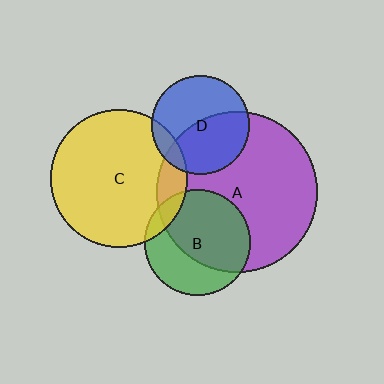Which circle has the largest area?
Circle A (purple).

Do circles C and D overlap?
Yes.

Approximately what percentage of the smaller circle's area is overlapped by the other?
Approximately 10%.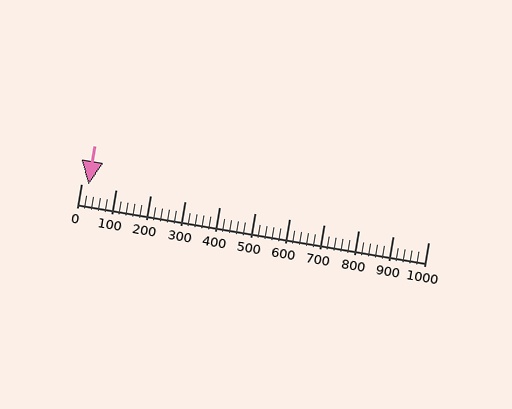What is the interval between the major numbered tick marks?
The major tick marks are spaced 100 units apart.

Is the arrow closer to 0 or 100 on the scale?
The arrow is closer to 0.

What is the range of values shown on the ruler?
The ruler shows values from 0 to 1000.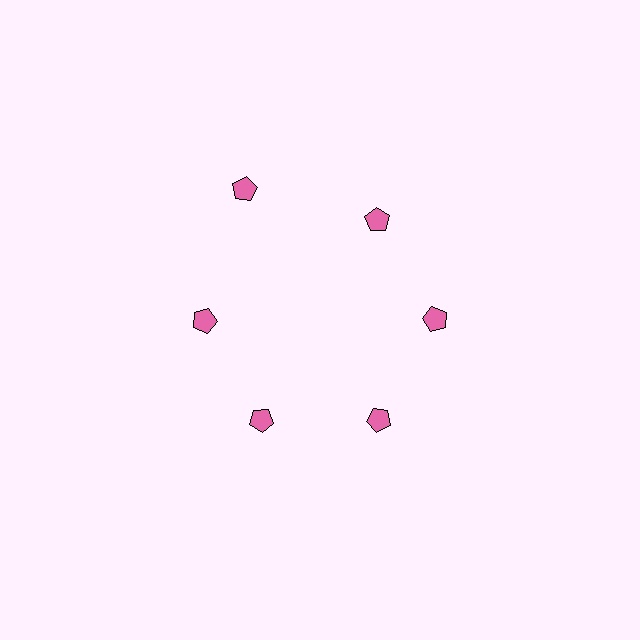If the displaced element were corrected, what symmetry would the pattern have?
It would have 6-fold rotational symmetry — the pattern would map onto itself every 60 degrees.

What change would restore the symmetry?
The symmetry would be restored by moving it inward, back onto the ring so that all 6 pentagons sit at equal angles and equal distance from the center.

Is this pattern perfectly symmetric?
No. The 6 pink pentagons are arranged in a ring, but one element near the 11 o'clock position is pushed outward from the center, breaking the 6-fold rotational symmetry.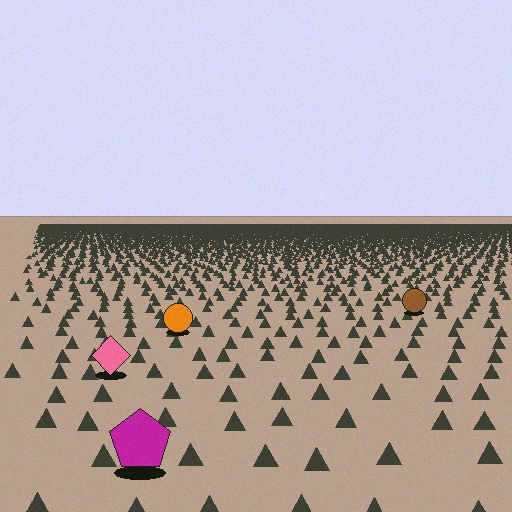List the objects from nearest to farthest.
From nearest to farthest: the magenta pentagon, the pink diamond, the orange circle, the brown circle.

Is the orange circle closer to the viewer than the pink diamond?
No. The pink diamond is closer — you can tell from the texture gradient: the ground texture is coarser near it.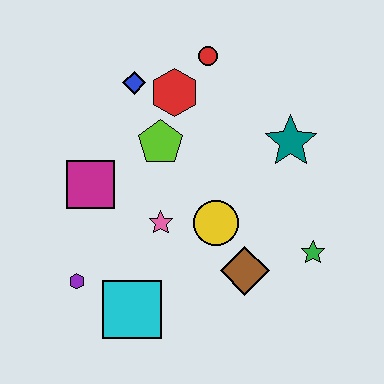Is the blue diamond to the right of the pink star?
No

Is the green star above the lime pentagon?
No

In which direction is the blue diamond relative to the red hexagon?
The blue diamond is to the left of the red hexagon.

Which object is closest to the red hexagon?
The blue diamond is closest to the red hexagon.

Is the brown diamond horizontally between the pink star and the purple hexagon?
No